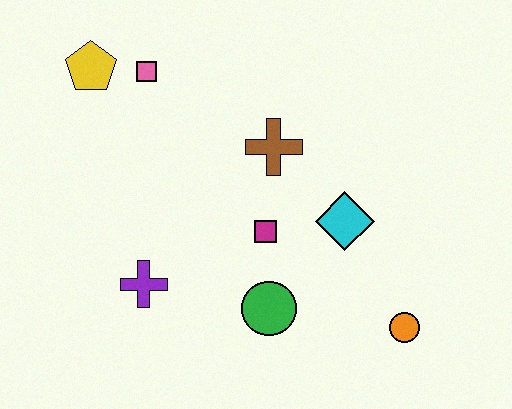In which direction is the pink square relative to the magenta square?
The pink square is above the magenta square.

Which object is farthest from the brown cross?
The orange circle is farthest from the brown cross.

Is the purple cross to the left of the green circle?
Yes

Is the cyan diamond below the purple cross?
No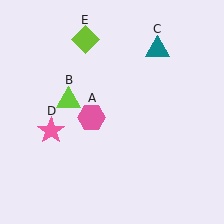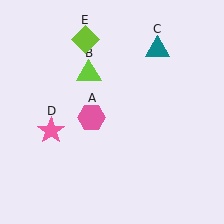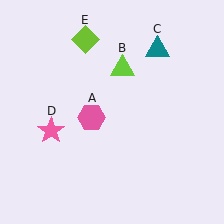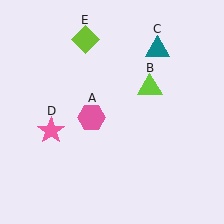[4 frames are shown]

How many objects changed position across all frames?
1 object changed position: lime triangle (object B).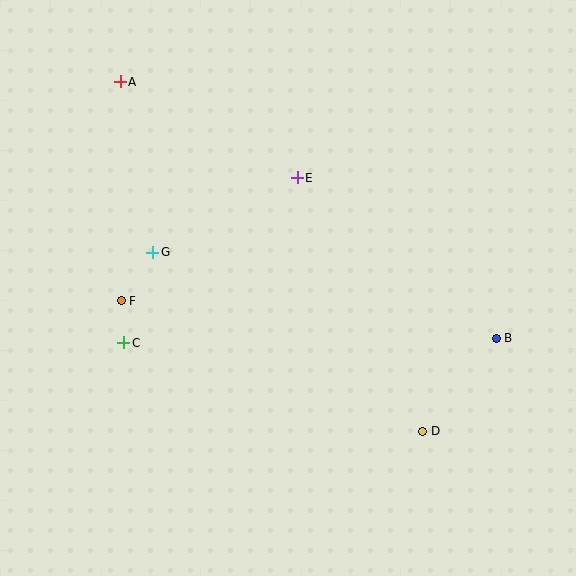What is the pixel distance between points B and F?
The distance between B and F is 377 pixels.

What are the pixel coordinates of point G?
Point G is at (153, 252).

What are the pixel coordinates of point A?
Point A is at (120, 82).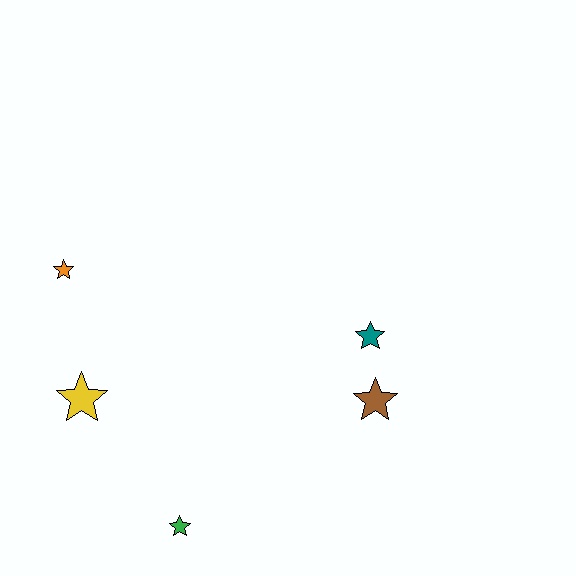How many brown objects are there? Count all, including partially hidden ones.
There is 1 brown object.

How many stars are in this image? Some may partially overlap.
There are 5 stars.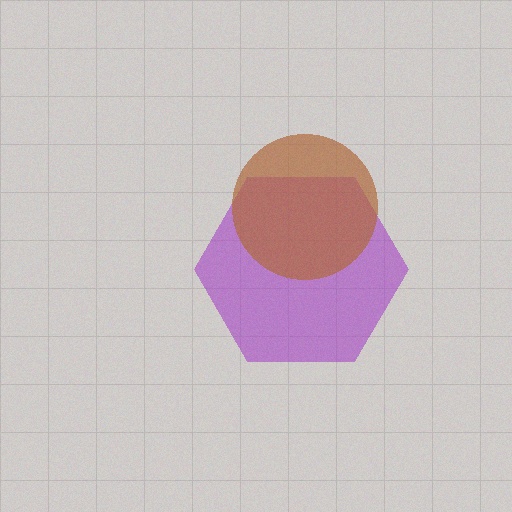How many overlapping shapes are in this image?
There are 2 overlapping shapes in the image.